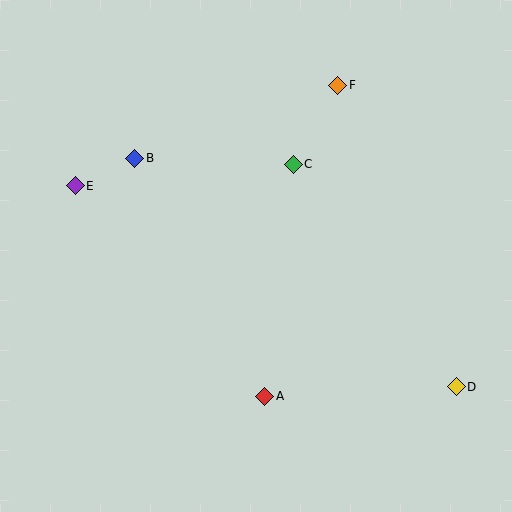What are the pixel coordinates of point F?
Point F is at (338, 85).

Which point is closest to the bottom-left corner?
Point A is closest to the bottom-left corner.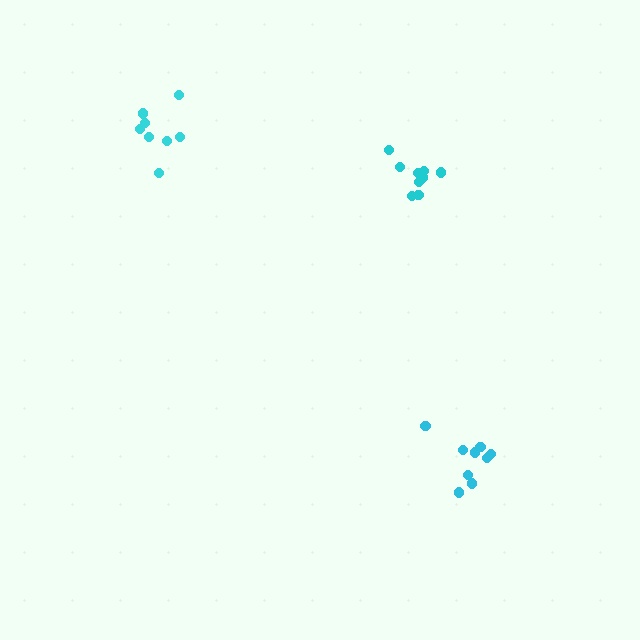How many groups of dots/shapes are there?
There are 3 groups.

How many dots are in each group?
Group 1: 8 dots, Group 2: 9 dots, Group 3: 9 dots (26 total).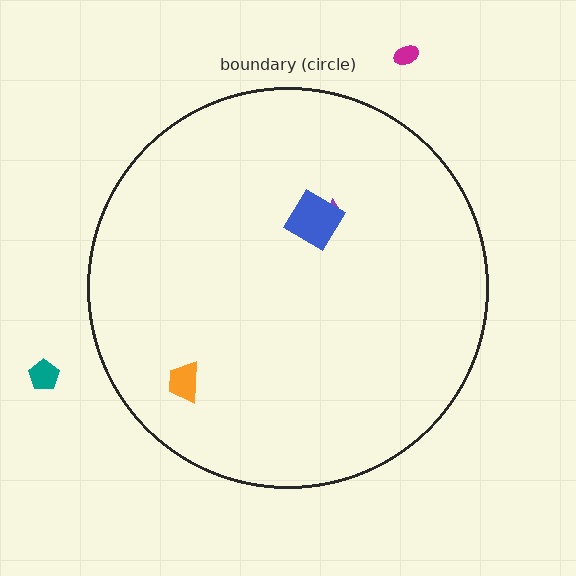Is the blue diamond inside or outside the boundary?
Inside.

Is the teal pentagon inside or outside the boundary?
Outside.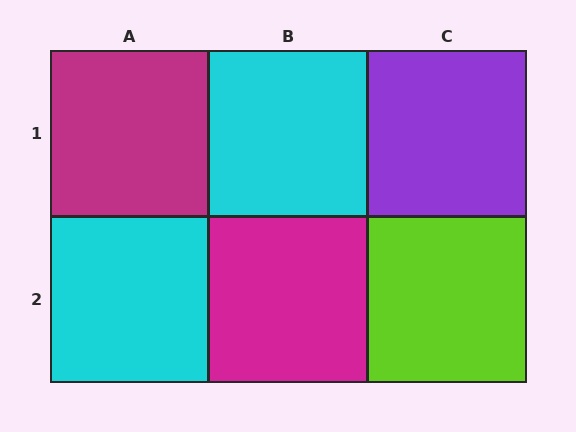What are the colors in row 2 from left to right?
Cyan, magenta, lime.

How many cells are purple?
1 cell is purple.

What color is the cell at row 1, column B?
Cyan.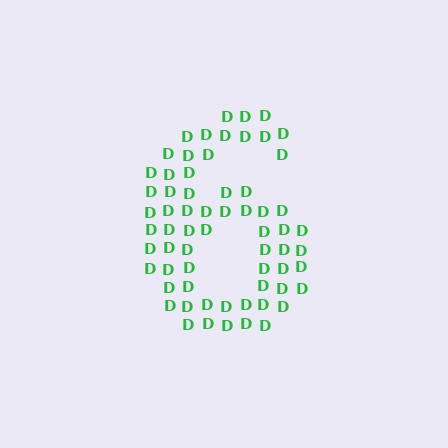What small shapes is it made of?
It is made of small letter D's.